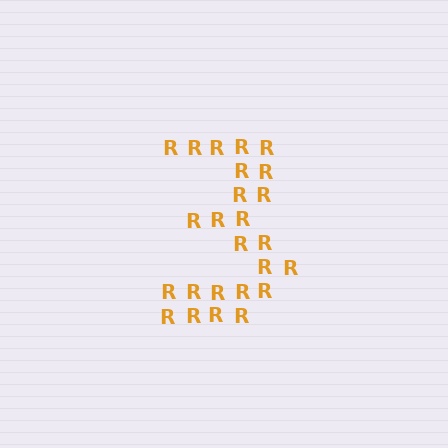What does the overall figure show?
The overall figure shows the digit 3.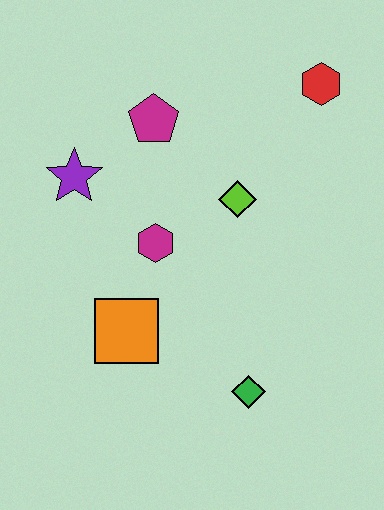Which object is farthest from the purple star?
The green diamond is farthest from the purple star.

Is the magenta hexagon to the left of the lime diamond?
Yes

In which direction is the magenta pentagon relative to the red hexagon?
The magenta pentagon is to the left of the red hexagon.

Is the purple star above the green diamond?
Yes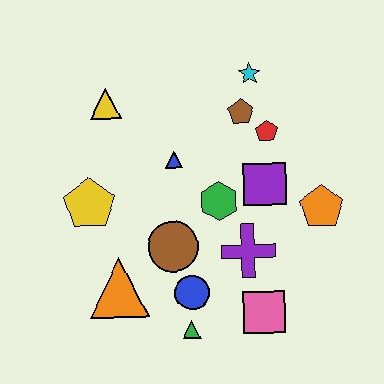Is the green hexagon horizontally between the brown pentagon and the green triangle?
Yes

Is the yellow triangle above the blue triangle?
Yes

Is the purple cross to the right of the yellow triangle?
Yes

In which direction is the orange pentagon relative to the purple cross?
The orange pentagon is to the right of the purple cross.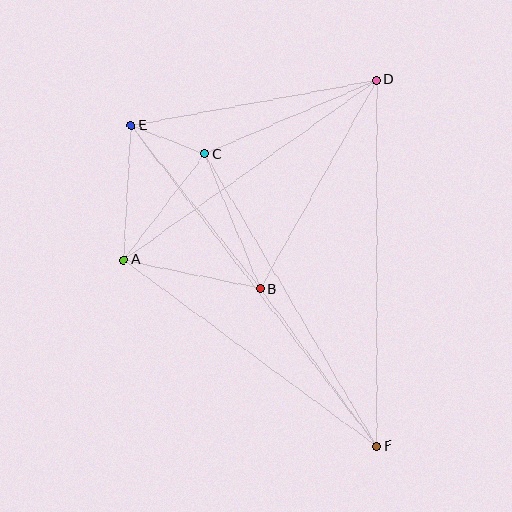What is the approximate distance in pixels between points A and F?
The distance between A and F is approximately 314 pixels.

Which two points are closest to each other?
Points C and E are closest to each other.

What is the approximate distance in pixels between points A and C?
The distance between A and C is approximately 133 pixels.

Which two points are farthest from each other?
Points E and F are farthest from each other.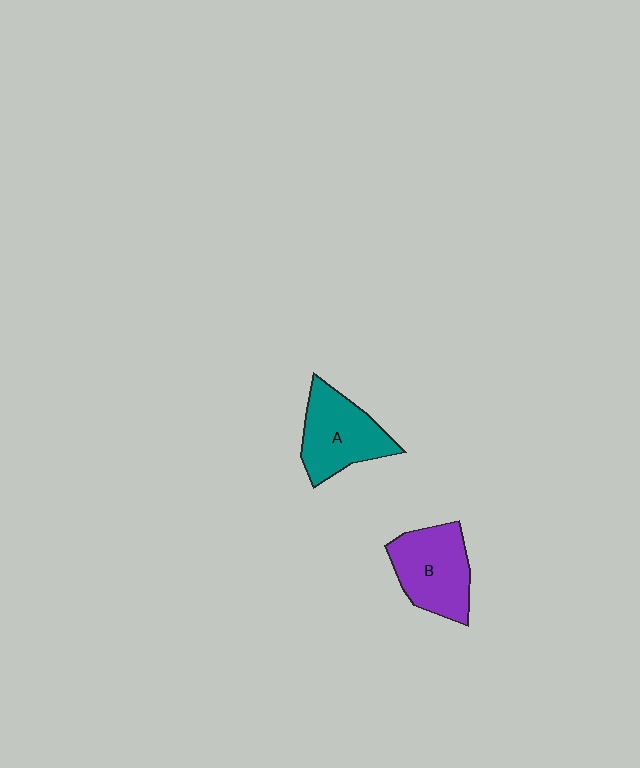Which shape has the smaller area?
Shape A (teal).